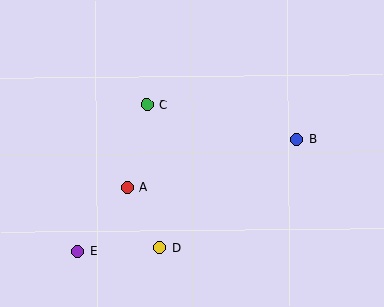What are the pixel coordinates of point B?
Point B is at (297, 139).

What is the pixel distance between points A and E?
The distance between A and E is 81 pixels.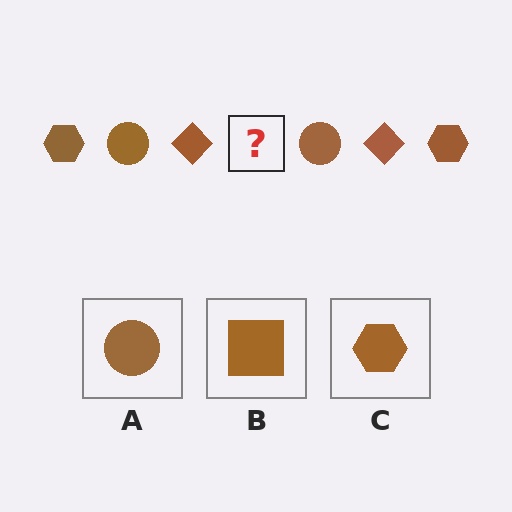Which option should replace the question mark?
Option C.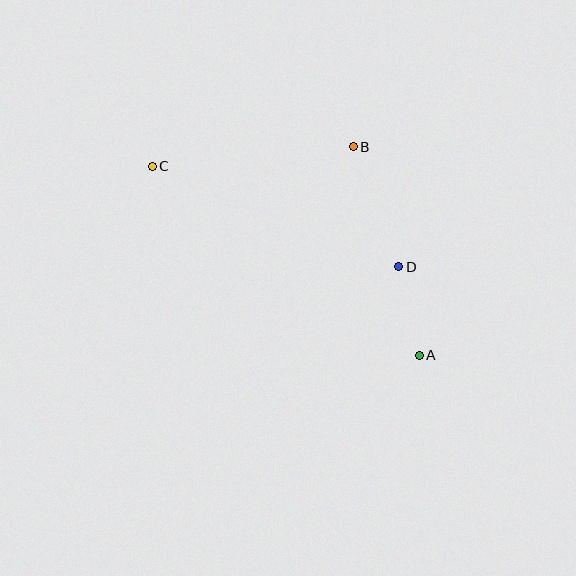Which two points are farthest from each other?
Points A and C are farthest from each other.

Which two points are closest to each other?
Points A and D are closest to each other.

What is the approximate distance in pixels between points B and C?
The distance between B and C is approximately 202 pixels.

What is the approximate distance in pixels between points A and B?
The distance between A and B is approximately 219 pixels.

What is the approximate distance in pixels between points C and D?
The distance between C and D is approximately 266 pixels.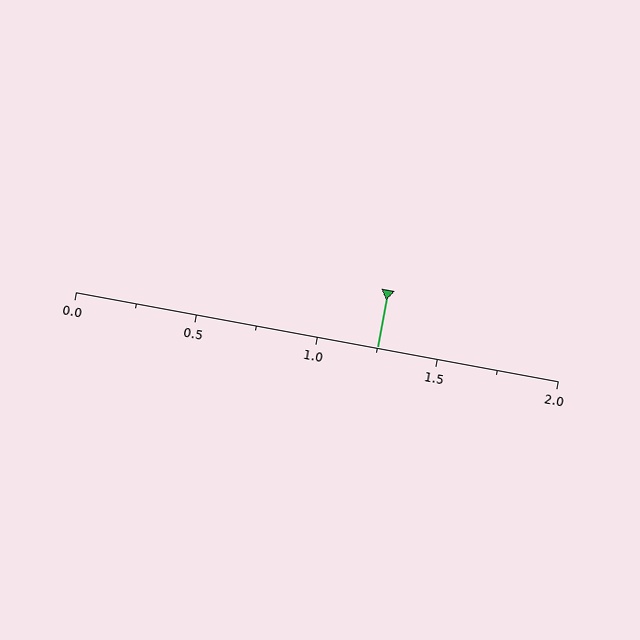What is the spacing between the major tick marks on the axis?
The major ticks are spaced 0.5 apart.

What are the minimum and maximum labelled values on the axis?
The axis runs from 0.0 to 2.0.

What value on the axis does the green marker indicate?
The marker indicates approximately 1.25.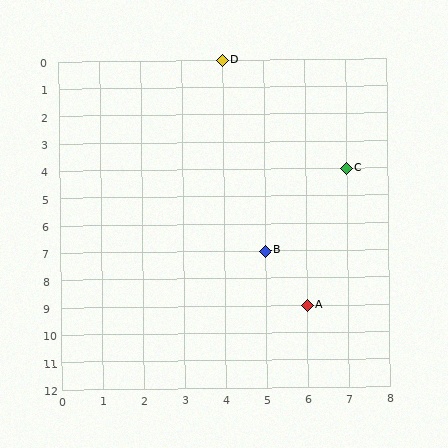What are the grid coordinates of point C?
Point C is at grid coordinates (7, 4).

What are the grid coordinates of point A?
Point A is at grid coordinates (6, 9).